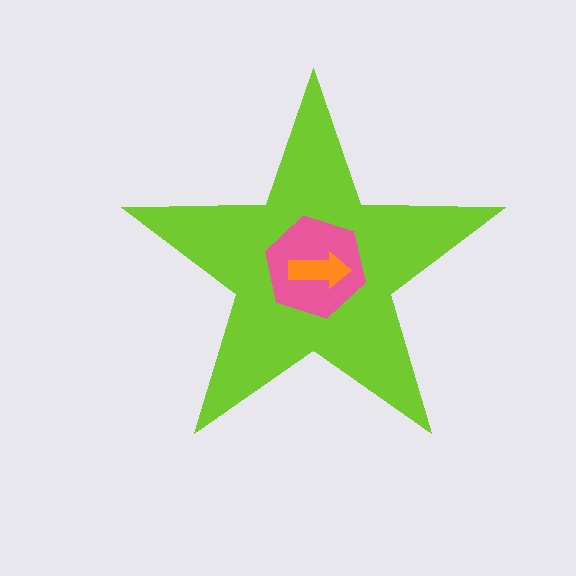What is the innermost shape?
The orange arrow.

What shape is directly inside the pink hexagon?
The orange arrow.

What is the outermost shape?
The lime star.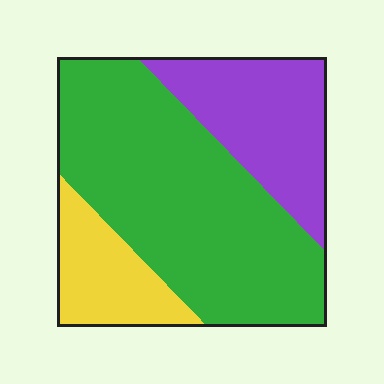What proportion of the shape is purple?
Purple covers roughly 25% of the shape.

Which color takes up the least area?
Yellow, at roughly 15%.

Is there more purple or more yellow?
Purple.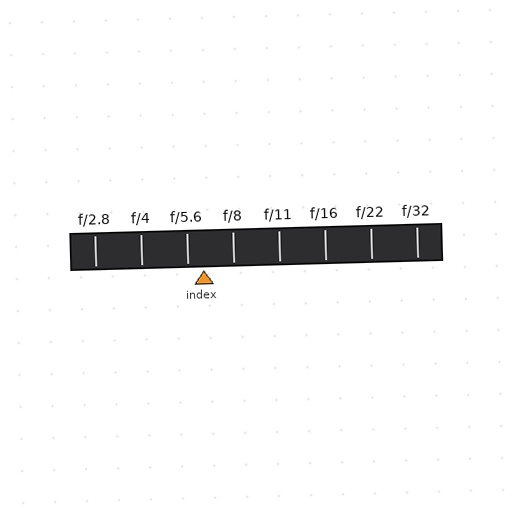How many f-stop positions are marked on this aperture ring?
There are 8 f-stop positions marked.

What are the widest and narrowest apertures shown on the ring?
The widest aperture shown is f/2.8 and the narrowest is f/32.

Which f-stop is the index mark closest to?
The index mark is closest to f/5.6.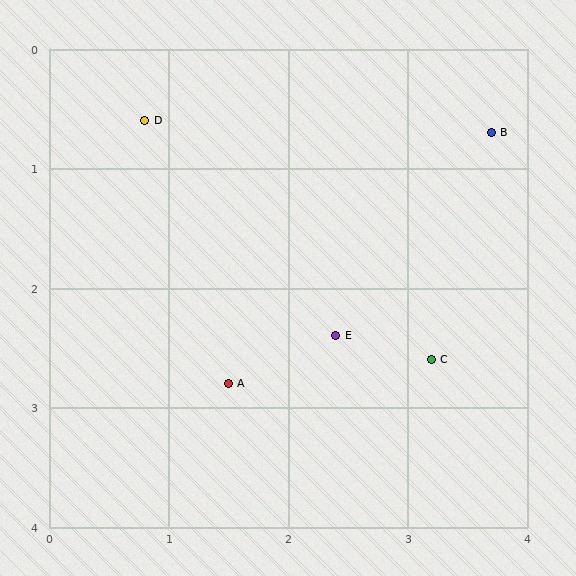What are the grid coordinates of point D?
Point D is at approximately (0.8, 0.6).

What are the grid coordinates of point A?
Point A is at approximately (1.5, 2.8).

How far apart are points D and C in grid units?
Points D and C are about 3.1 grid units apart.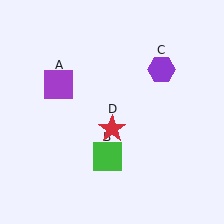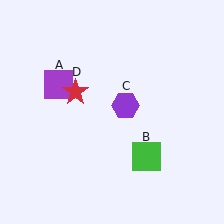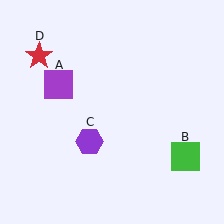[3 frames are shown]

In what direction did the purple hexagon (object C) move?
The purple hexagon (object C) moved down and to the left.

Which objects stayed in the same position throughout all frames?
Purple square (object A) remained stationary.